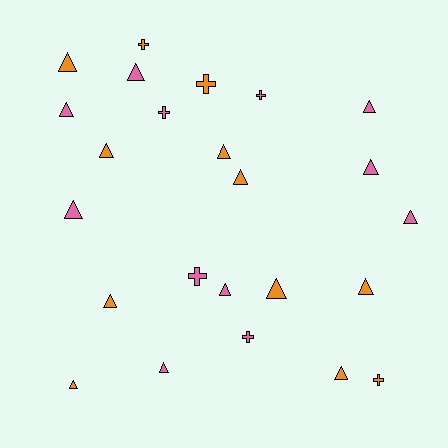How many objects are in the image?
There are 24 objects.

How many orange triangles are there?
There are 9 orange triangles.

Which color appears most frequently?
Orange, with 12 objects.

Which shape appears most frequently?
Triangle, with 17 objects.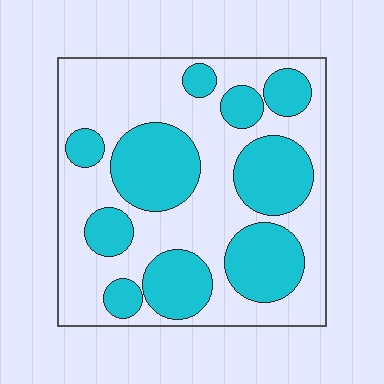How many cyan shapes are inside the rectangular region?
10.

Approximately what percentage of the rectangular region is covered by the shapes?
Approximately 40%.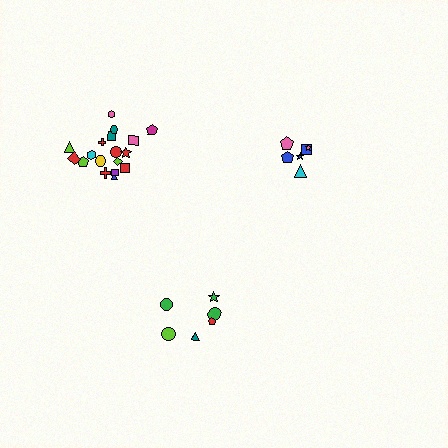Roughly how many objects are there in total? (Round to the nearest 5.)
Roughly 30 objects in total.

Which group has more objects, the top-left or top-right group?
The top-left group.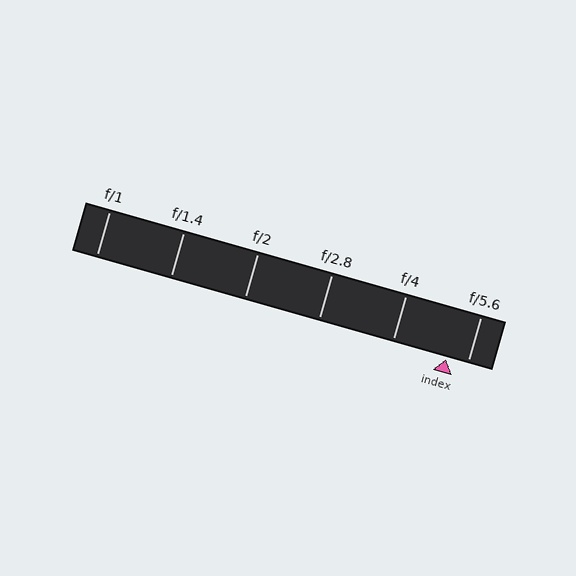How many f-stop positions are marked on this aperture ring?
There are 6 f-stop positions marked.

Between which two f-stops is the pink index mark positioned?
The index mark is between f/4 and f/5.6.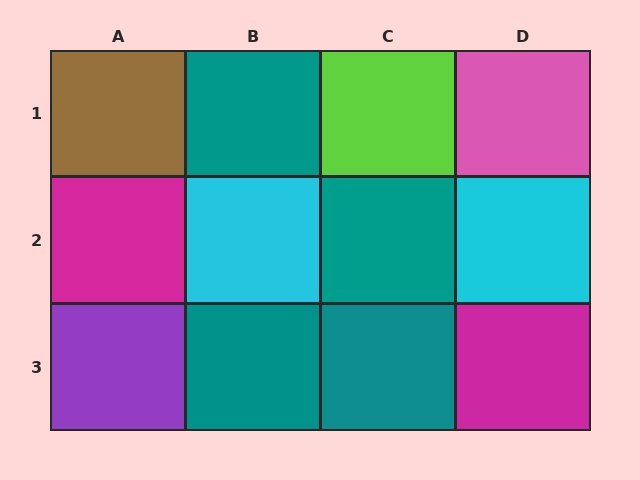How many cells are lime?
1 cell is lime.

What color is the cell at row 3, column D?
Magenta.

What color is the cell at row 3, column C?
Teal.